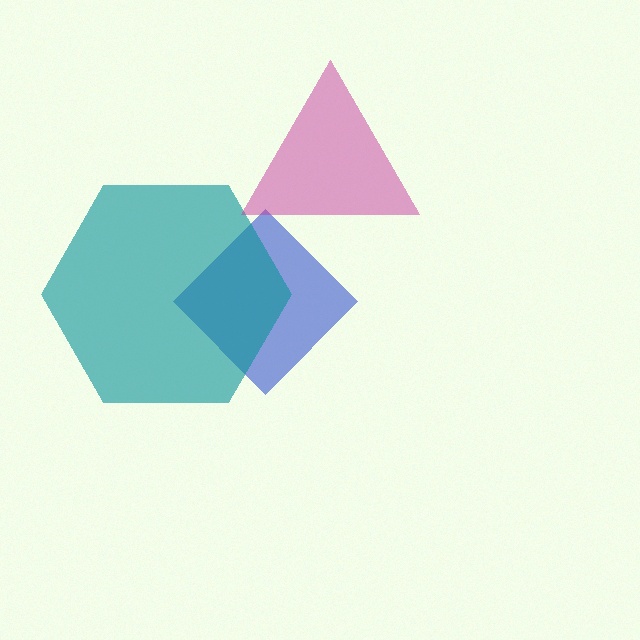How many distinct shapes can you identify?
There are 3 distinct shapes: a blue diamond, a teal hexagon, a magenta triangle.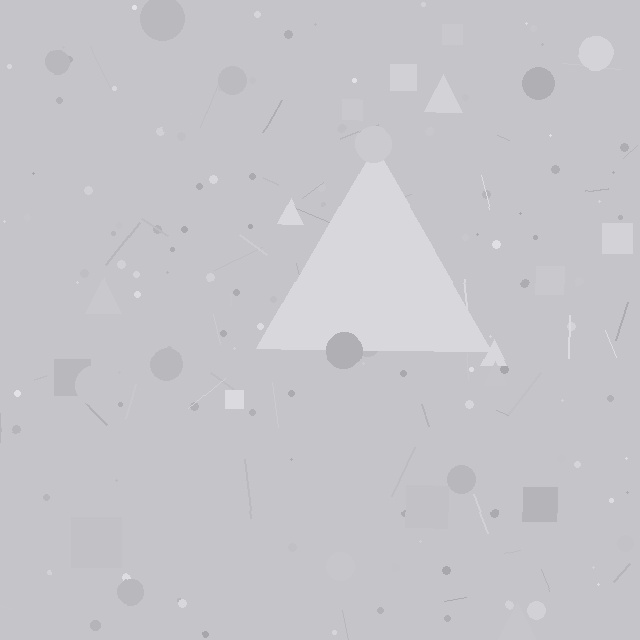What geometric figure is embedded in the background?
A triangle is embedded in the background.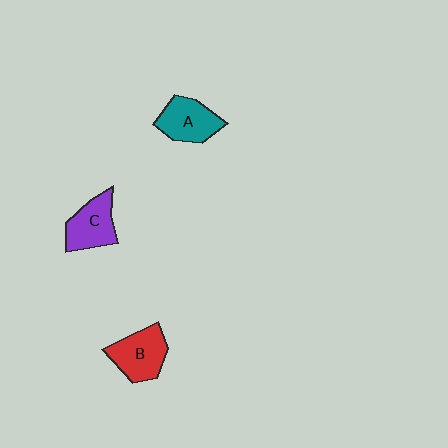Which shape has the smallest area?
Shape C (purple).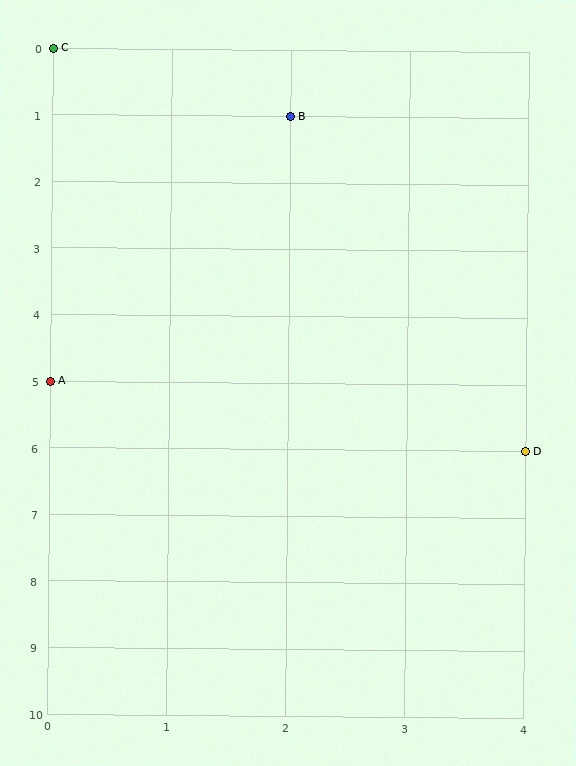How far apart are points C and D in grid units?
Points C and D are 4 columns and 6 rows apart (about 7.2 grid units diagonally).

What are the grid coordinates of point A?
Point A is at grid coordinates (0, 5).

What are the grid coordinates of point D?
Point D is at grid coordinates (4, 6).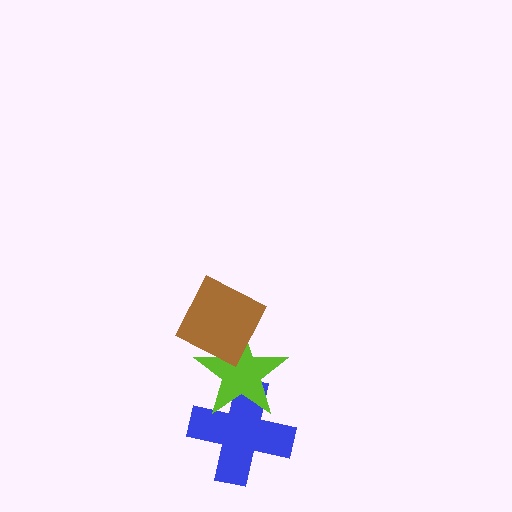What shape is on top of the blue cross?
The lime star is on top of the blue cross.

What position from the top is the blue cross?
The blue cross is 3rd from the top.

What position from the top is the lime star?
The lime star is 2nd from the top.